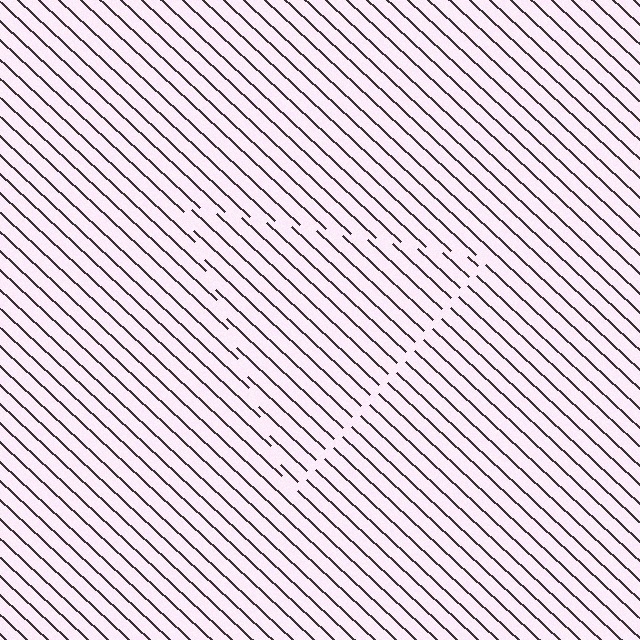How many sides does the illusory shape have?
3 sides — the line-ends trace a triangle.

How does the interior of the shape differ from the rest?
The interior of the shape contains the same grating, shifted by half a period — the contour is defined by the phase discontinuity where line-ends from the inner and outer gratings abut.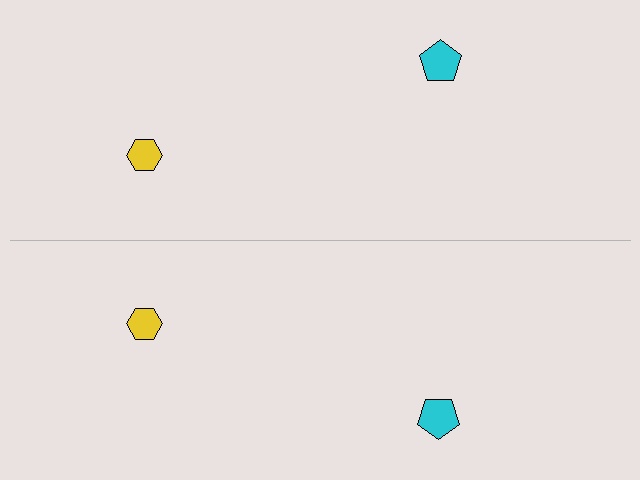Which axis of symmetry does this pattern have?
The pattern has a horizontal axis of symmetry running through the center of the image.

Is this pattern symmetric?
Yes, this pattern has bilateral (reflection) symmetry.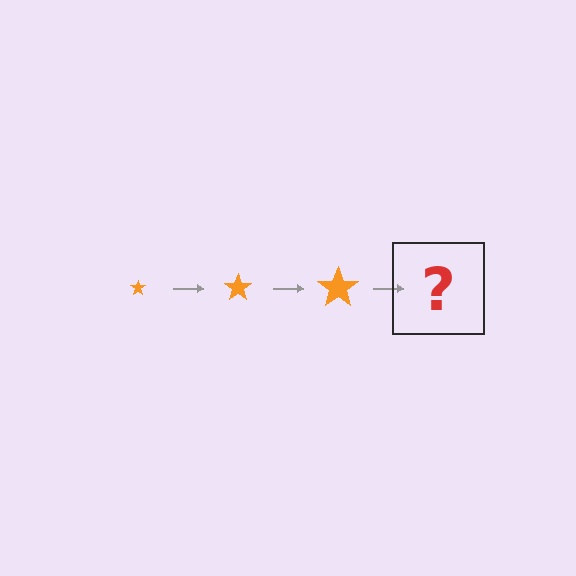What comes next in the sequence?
The next element should be an orange star, larger than the previous one.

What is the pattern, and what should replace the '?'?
The pattern is that the star gets progressively larger each step. The '?' should be an orange star, larger than the previous one.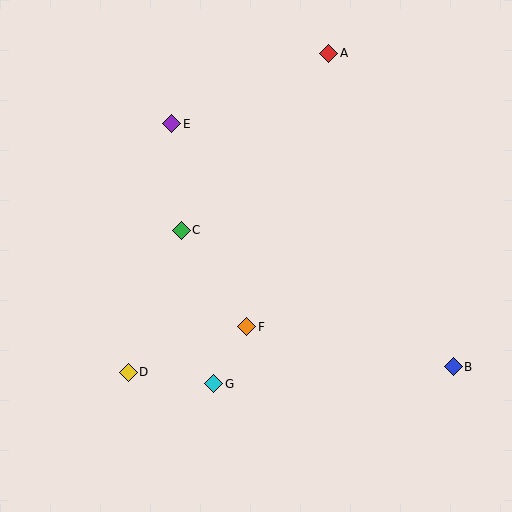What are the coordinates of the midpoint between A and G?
The midpoint between A and G is at (271, 219).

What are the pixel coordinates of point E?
Point E is at (172, 124).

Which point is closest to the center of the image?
Point F at (247, 327) is closest to the center.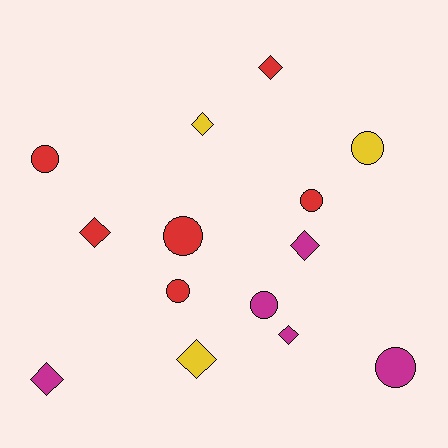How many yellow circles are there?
There is 1 yellow circle.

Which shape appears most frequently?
Diamond, with 7 objects.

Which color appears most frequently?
Red, with 6 objects.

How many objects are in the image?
There are 14 objects.